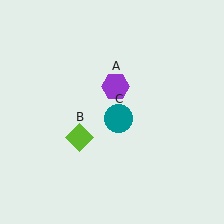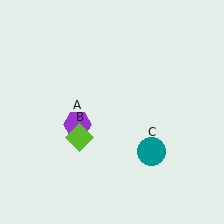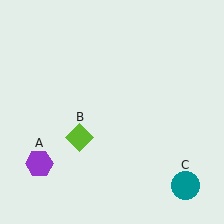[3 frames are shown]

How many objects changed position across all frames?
2 objects changed position: purple hexagon (object A), teal circle (object C).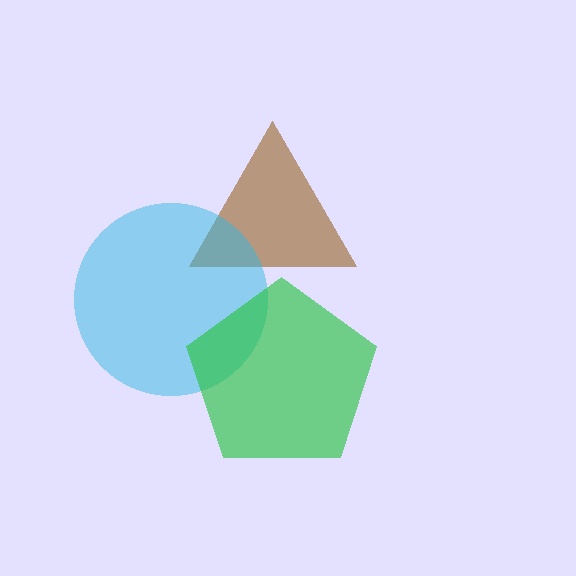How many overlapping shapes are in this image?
There are 3 overlapping shapes in the image.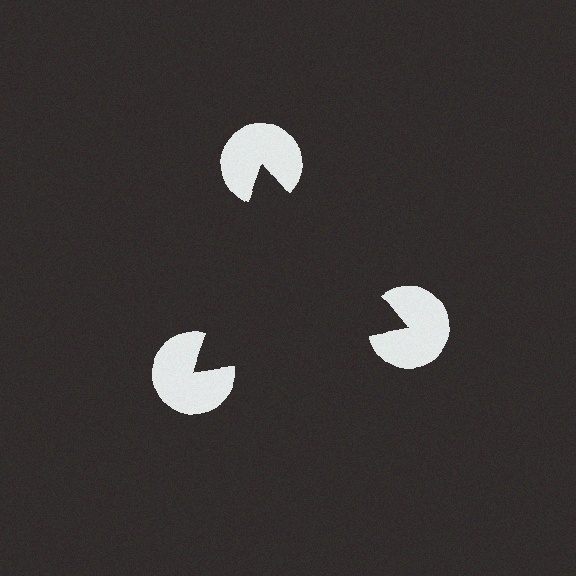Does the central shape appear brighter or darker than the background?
It typically appears slightly darker than the background, even though no actual brightness change is drawn.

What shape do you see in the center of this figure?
An illusory triangle — its edges are inferred from the aligned wedge cuts in the pac-man discs, not physically drawn.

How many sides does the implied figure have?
3 sides.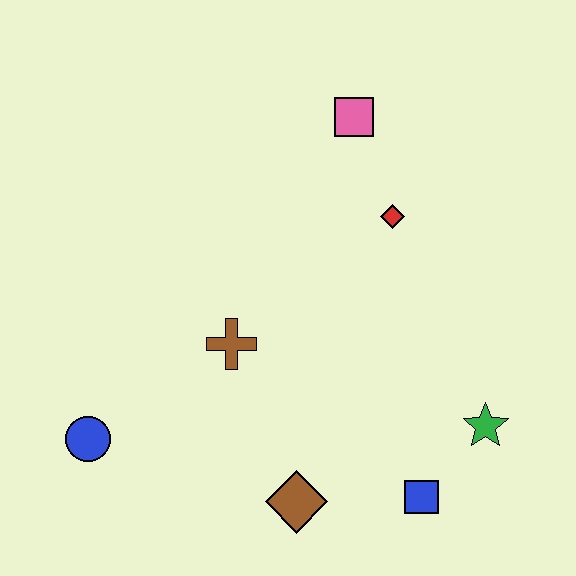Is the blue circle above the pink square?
No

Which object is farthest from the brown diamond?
The pink square is farthest from the brown diamond.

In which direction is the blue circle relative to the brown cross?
The blue circle is to the left of the brown cross.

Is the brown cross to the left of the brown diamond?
Yes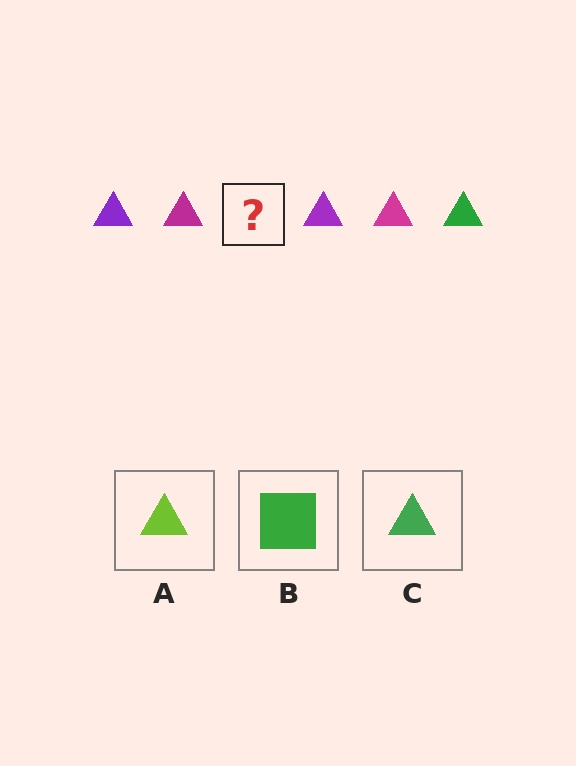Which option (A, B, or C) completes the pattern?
C.